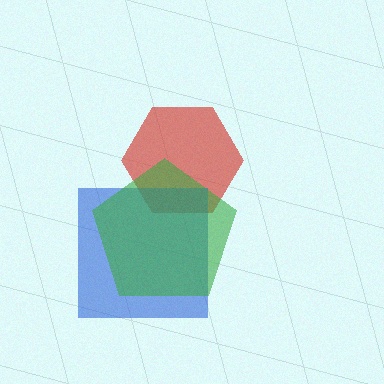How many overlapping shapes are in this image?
There are 3 overlapping shapes in the image.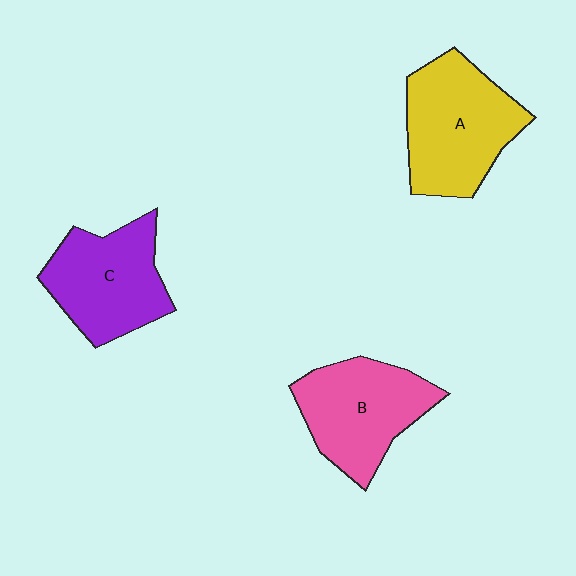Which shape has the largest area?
Shape A (yellow).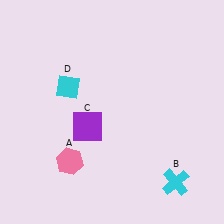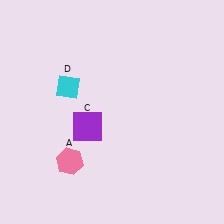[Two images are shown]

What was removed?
The cyan cross (B) was removed in Image 2.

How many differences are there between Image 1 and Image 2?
There is 1 difference between the two images.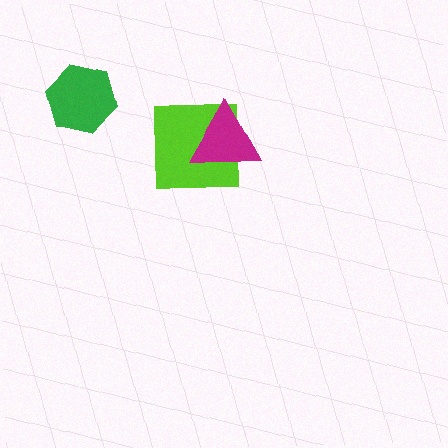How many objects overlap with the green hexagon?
0 objects overlap with the green hexagon.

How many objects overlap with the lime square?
1 object overlaps with the lime square.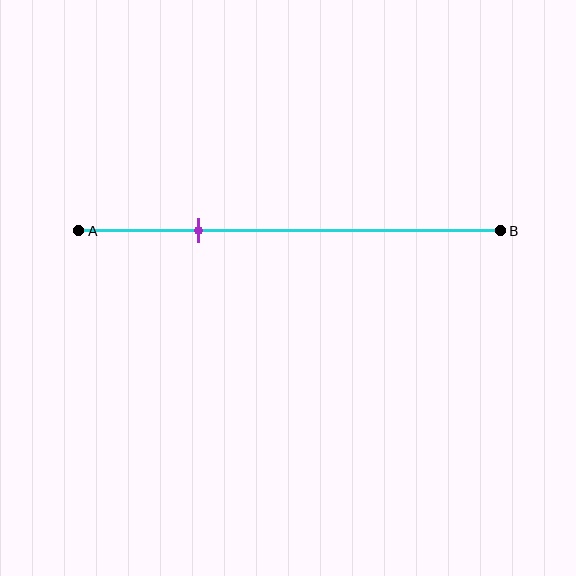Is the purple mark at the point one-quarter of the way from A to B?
No, the mark is at about 30% from A, not at the 25% one-quarter point.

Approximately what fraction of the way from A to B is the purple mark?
The purple mark is approximately 30% of the way from A to B.